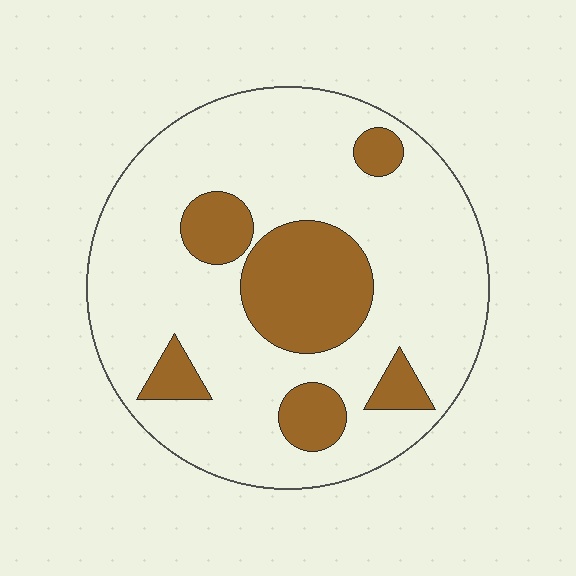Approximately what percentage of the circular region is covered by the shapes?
Approximately 25%.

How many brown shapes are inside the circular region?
6.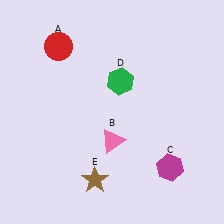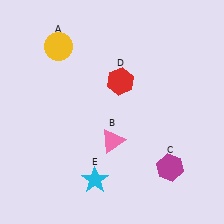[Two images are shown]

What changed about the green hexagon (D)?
In Image 1, D is green. In Image 2, it changed to red.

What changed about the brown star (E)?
In Image 1, E is brown. In Image 2, it changed to cyan.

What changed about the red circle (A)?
In Image 1, A is red. In Image 2, it changed to yellow.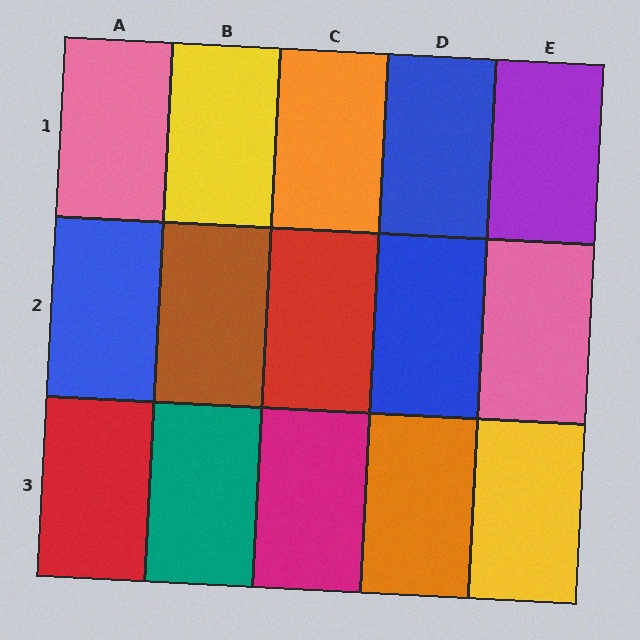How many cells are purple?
1 cell is purple.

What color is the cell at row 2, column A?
Blue.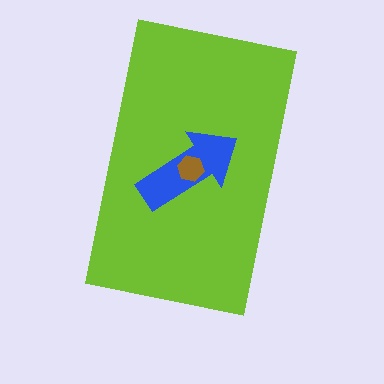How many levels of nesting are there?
3.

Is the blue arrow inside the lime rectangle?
Yes.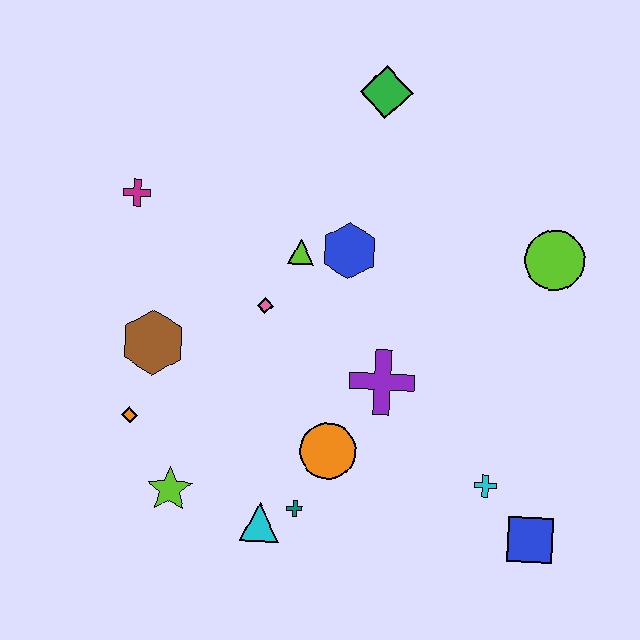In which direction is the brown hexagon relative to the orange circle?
The brown hexagon is to the left of the orange circle.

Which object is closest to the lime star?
The orange diamond is closest to the lime star.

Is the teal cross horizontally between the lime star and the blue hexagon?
Yes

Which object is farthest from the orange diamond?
The lime circle is farthest from the orange diamond.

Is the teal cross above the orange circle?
No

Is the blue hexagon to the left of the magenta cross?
No